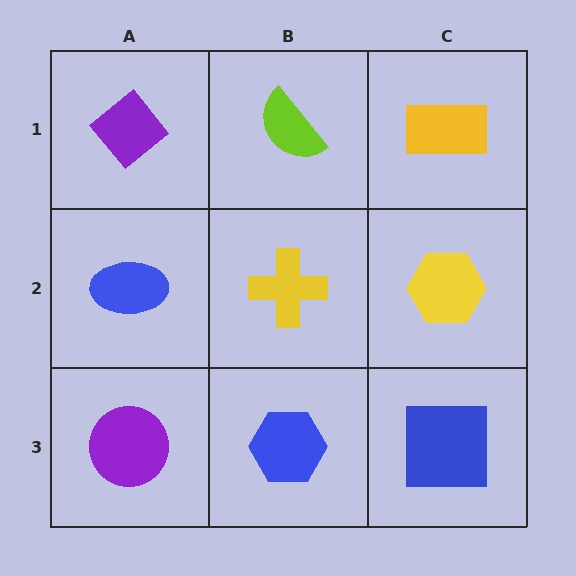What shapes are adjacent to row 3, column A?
A blue ellipse (row 2, column A), a blue hexagon (row 3, column B).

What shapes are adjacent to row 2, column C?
A yellow rectangle (row 1, column C), a blue square (row 3, column C), a yellow cross (row 2, column B).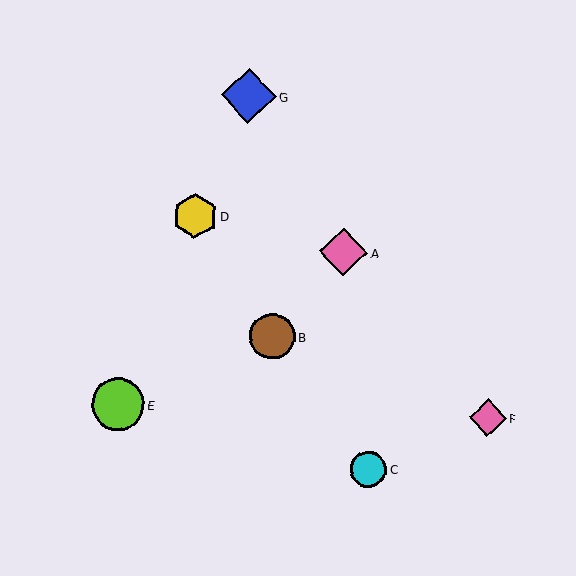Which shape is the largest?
The blue diamond (labeled G) is the largest.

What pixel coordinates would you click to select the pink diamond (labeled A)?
Click at (344, 252) to select the pink diamond A.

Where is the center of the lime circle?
The center of the lime circle is at (118, 404).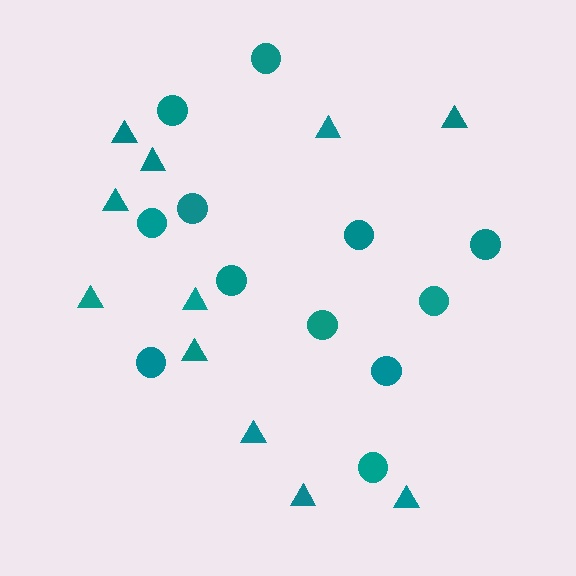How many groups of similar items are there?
There are 2 groups: one group of triangles (11) and one group of circles (12).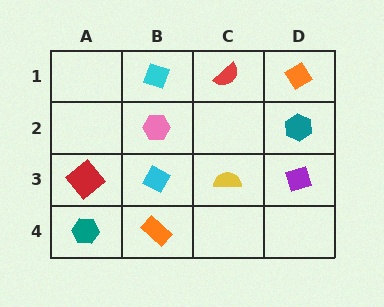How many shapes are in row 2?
2 shapes.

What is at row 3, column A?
A red diamond.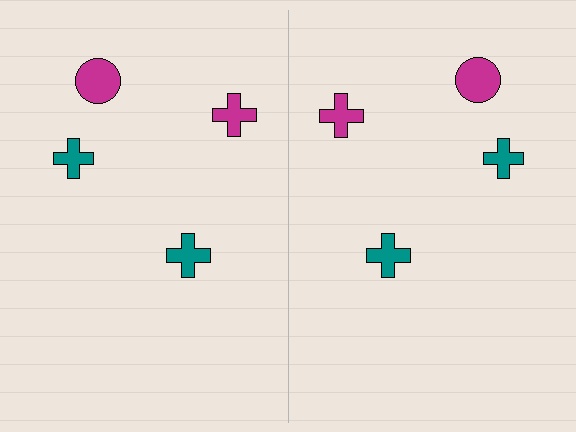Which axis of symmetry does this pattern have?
The pattern has a vertical axis of symmetry running through the center of the image.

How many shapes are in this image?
There are 8 shapes in this image.